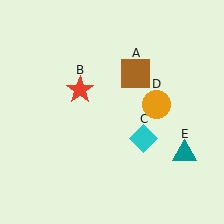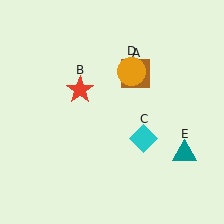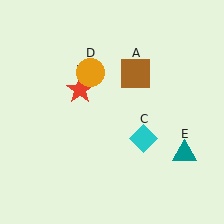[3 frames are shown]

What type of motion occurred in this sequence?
The orange circle (object D) rotated counterclockwise around the center of the scene.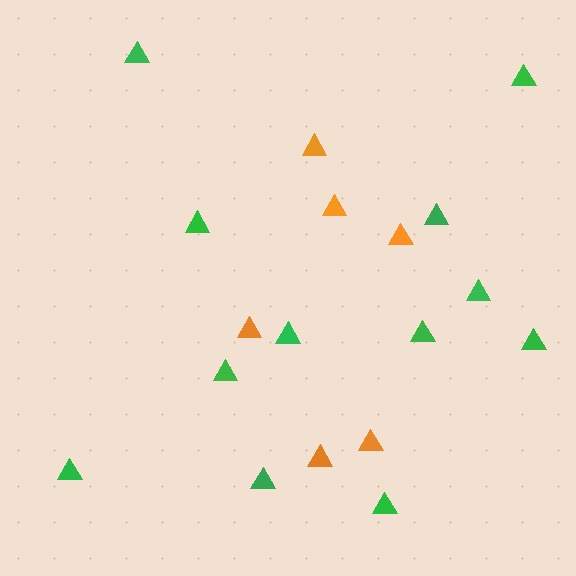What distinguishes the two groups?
There are 2 groups: one group of orange triangles (6) and one group of green triangles (12).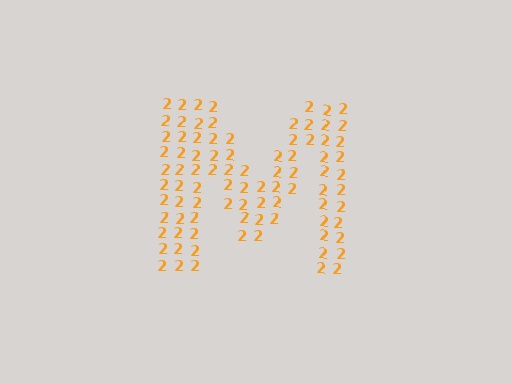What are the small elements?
The small elements are digit 2's.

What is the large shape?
The large shape is the letter M.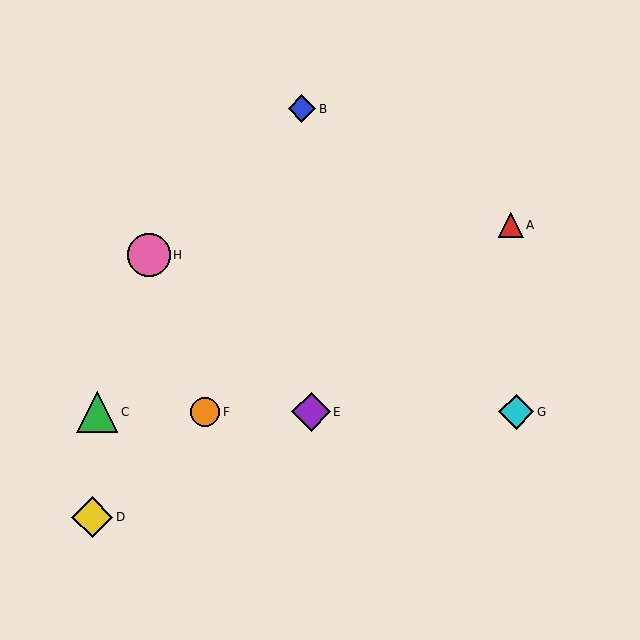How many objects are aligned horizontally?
4 objects (C, E, F, G) are aligned horizontally.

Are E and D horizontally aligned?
No, E is at y≈412 and D is at y≈517.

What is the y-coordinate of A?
Object A is at y≈225.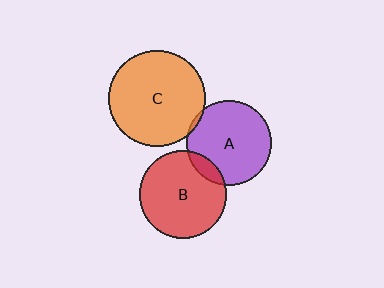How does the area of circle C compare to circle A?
Approximately 1.3 times.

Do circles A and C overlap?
Yes.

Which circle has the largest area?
Circle C (orange).